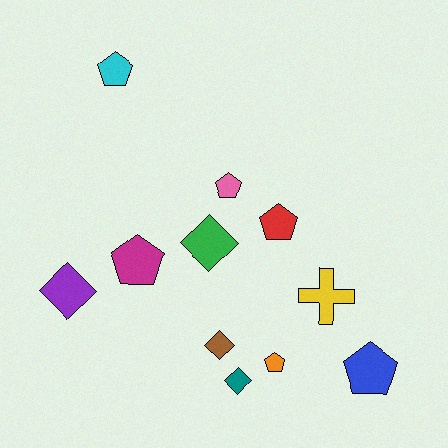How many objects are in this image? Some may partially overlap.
There are 11 objects.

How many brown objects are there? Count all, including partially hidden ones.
There is 1 brown object.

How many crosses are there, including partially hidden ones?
There is 1 cross.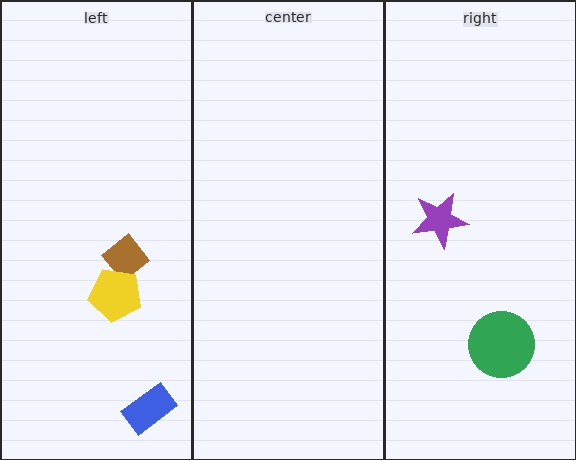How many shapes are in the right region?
2.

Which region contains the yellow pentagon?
The left region.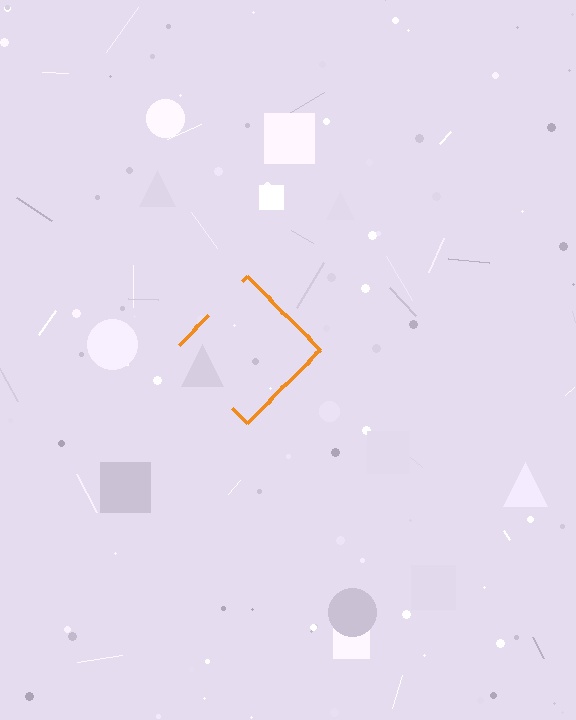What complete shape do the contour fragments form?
The contour fragments form a diamond.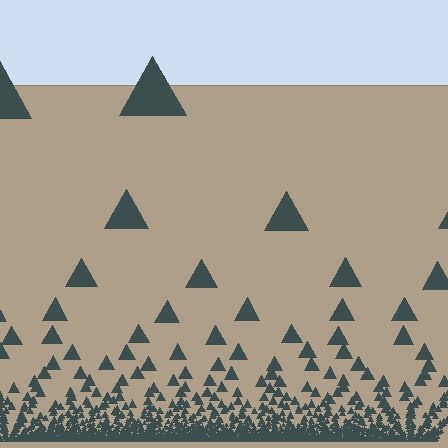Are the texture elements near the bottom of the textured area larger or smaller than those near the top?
Smaller. The gradient is inverted — elements near the bottom are smaller and denser.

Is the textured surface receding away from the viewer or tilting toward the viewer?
The surface appears to tilt toward the viewer. Texture elements get larger and sparser toward the top.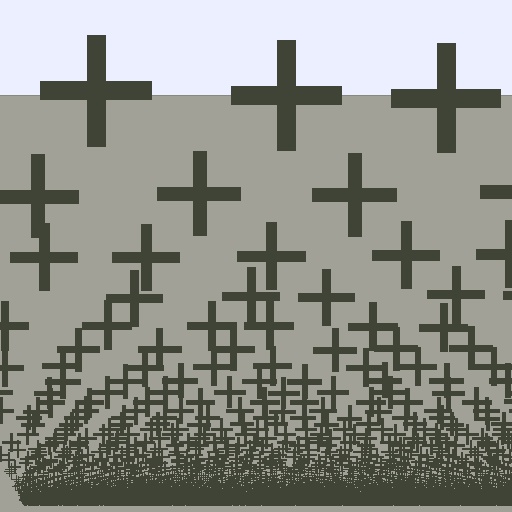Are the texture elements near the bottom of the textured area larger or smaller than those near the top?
Smaller. The gradient is inverted — elements near the bottom are smaller and denser.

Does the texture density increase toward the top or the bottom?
Density increases toward the bottom.